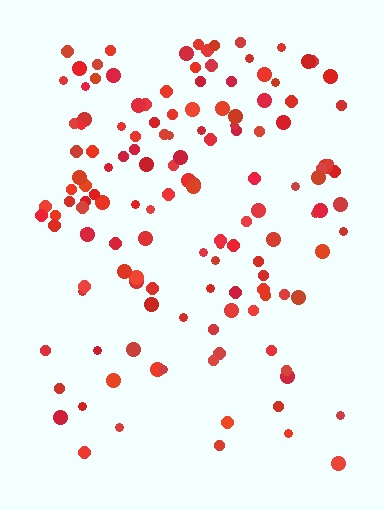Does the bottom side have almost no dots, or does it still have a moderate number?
Still a moderate number, just noticeably fewer than the top.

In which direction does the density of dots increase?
From bottom to top, with the top side densest.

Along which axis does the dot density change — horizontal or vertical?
Vertical.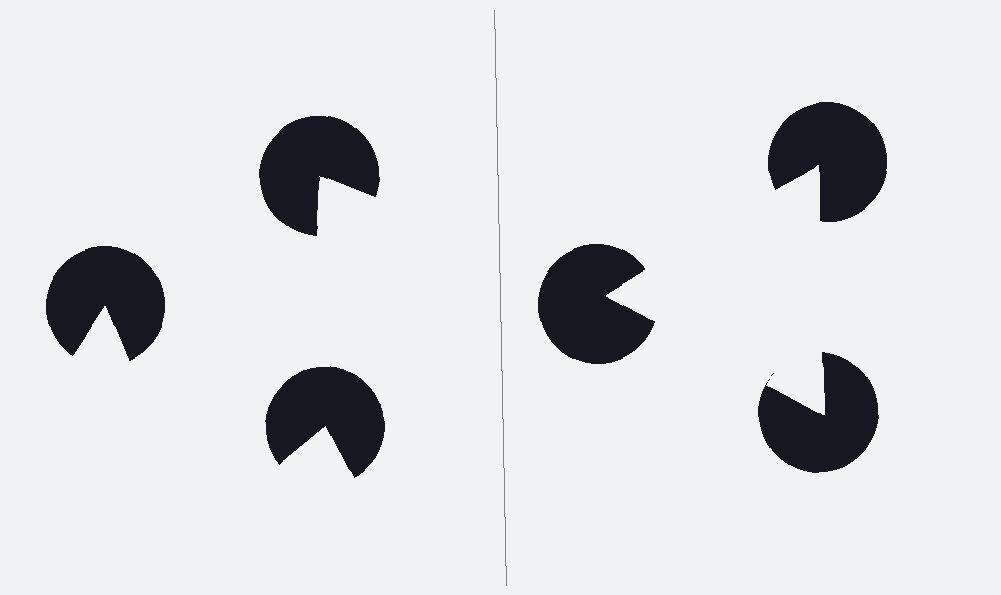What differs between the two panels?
The pac-man discs are positioned identically on both sides; only the wedge orientations differ. On the right they align to a triangle; on the left they are misaligned.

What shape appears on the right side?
An illusory triangle.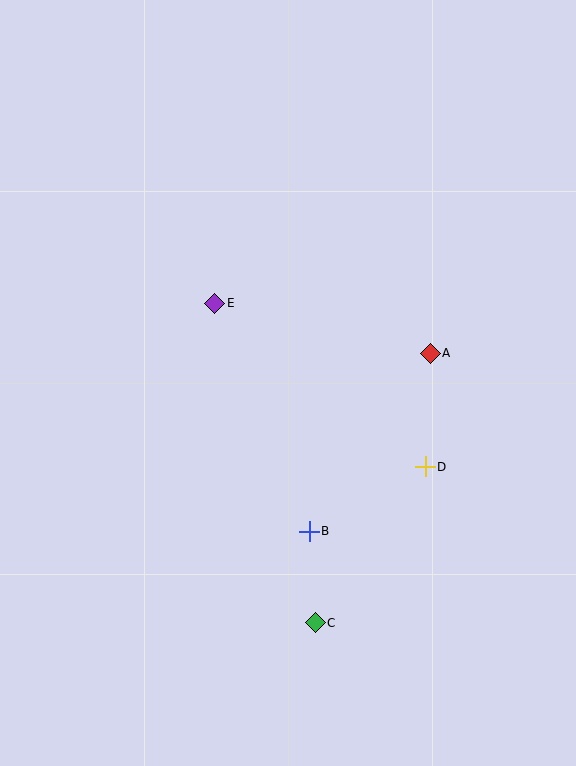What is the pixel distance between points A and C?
The distance between A and C is 293 pixels.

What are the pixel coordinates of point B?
Point B is at (309, 531).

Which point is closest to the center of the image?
Point E at (215, 303) is closest to the center.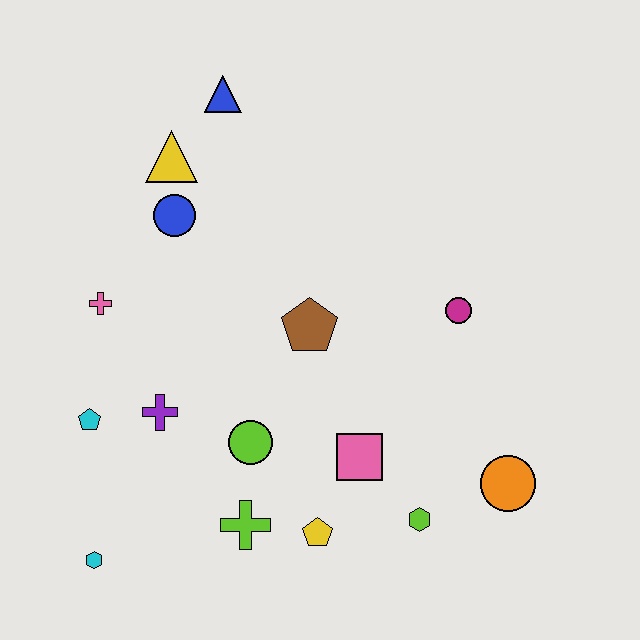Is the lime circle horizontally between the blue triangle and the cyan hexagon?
No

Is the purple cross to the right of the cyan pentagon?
Yes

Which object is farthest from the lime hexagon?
The blue triangle is farthest from the lime hexagon.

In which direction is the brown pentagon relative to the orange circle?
The brown pentagon is to the left of the orange circle.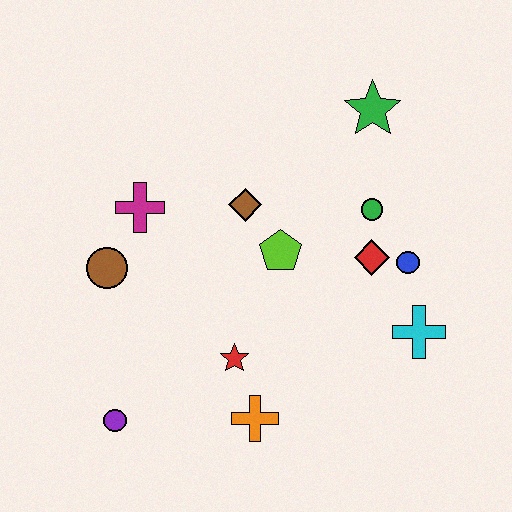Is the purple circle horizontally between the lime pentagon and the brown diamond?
No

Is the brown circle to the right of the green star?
No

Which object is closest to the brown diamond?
The lime pentagon is closest to the brown diamond.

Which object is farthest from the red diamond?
The purple circle is farthest from the red diamond.